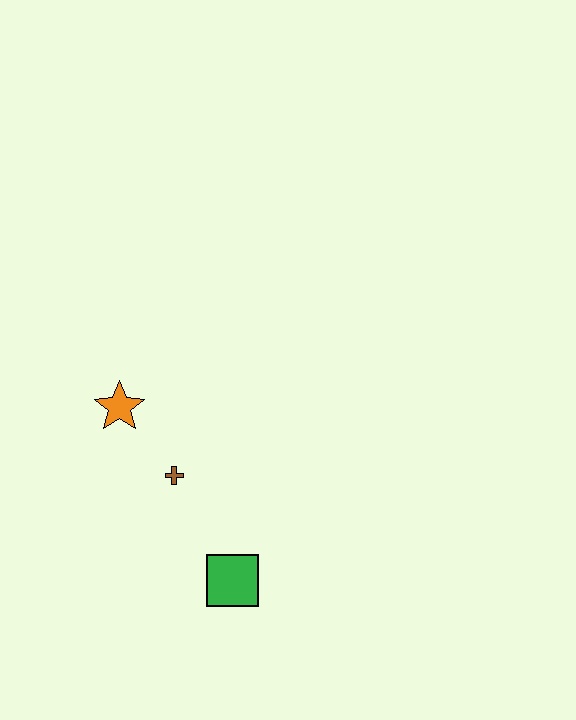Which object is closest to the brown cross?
The orange star is closest to the brown cross.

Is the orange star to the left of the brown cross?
Yes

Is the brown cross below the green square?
No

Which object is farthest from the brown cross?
The green square is farthest from the brown cross.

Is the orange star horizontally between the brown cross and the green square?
No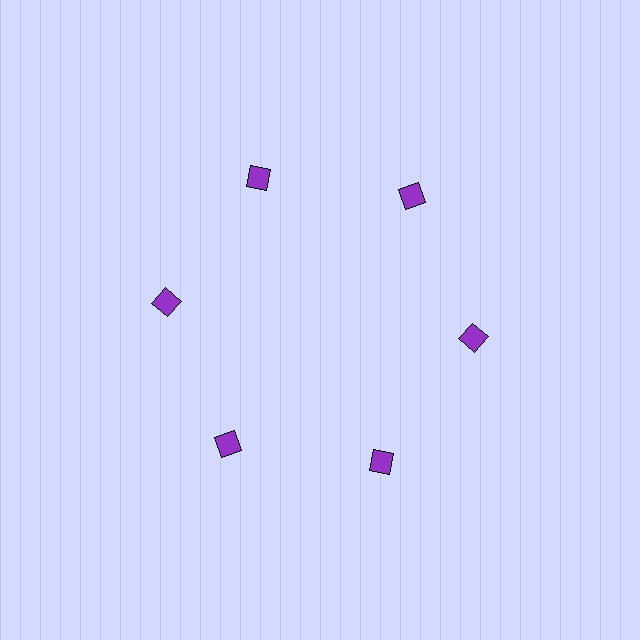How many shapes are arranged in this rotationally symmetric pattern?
There are 6 shapes, arranged in 6 groups of 1.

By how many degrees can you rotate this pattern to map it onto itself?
The pattern maps onto itself every 60 degrees of rotation.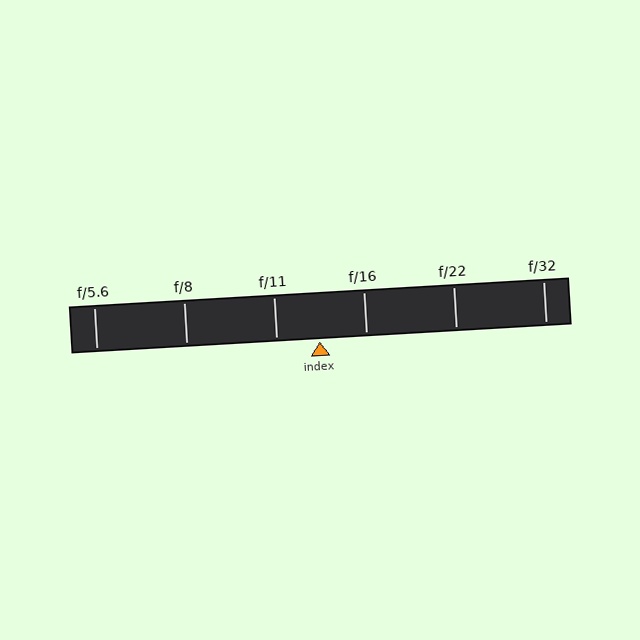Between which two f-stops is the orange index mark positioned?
The index mark is between f/11 and f/16.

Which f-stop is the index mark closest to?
The index mark is closest to f/11.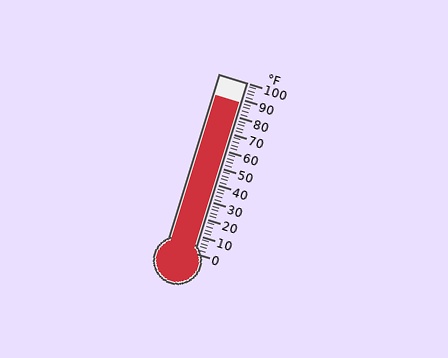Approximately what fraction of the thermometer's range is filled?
The thermometer is filled to approximately 90% of its range.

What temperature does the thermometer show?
The thermometer shows approximately 88°F.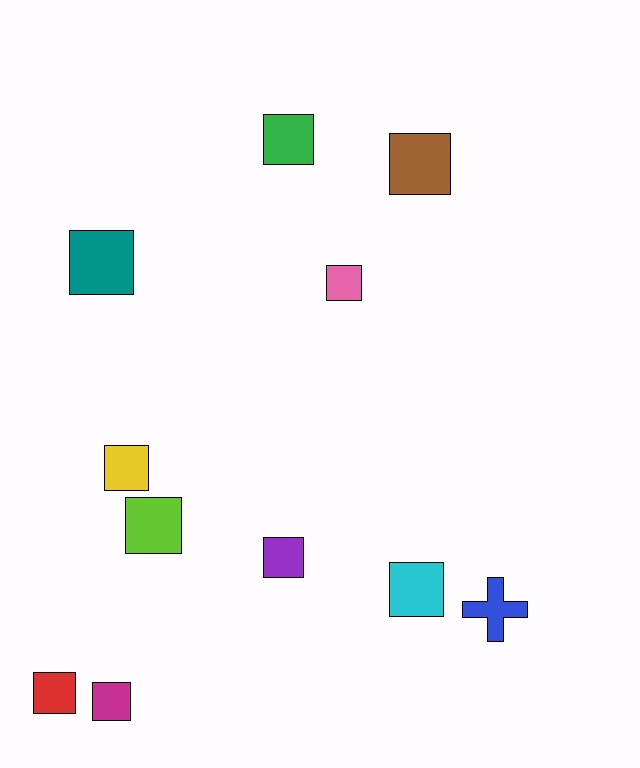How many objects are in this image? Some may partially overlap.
There are 11 objects.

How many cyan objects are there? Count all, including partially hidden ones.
There is 1 cyan object.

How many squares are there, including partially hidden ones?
There are 10 squares.